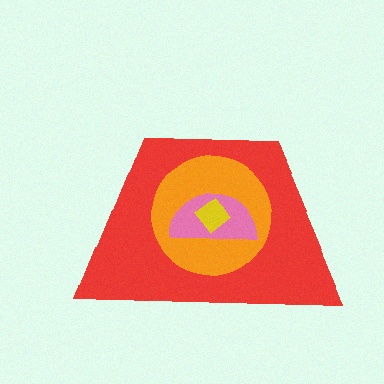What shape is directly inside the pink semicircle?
The yellow diamond.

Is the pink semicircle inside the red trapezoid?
Yes.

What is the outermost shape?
The red trapezoid.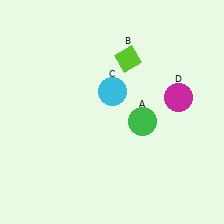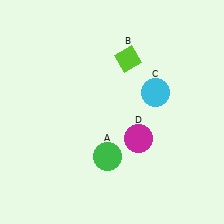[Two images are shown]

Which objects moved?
The objects that moved are: the green circle (A), the cyan circle (C), the magenta circle (D).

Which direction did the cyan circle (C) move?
The cyan circle (C) moved right.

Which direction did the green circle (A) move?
The green circle (A) moved left.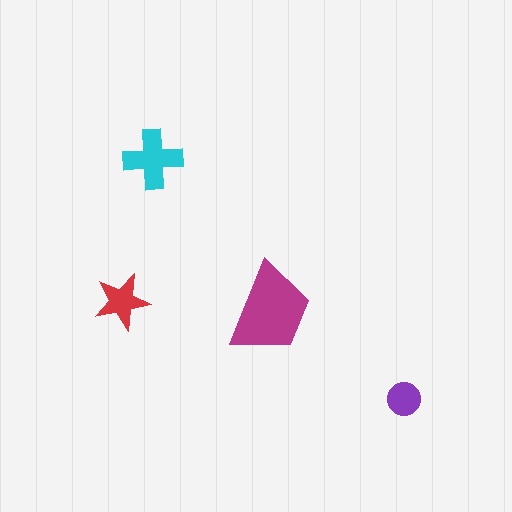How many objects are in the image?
There are 4 objects in the image.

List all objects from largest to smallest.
The magenta trapezoid, the cyan cross, the red star, the purple circle.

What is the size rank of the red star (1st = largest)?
3rd.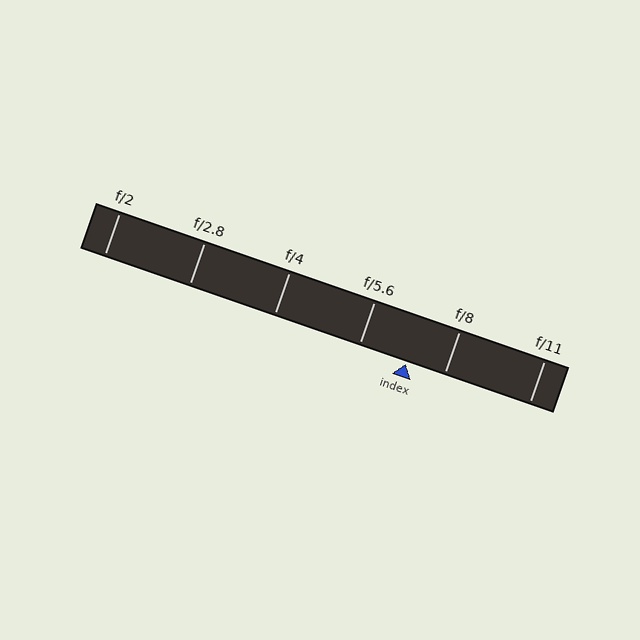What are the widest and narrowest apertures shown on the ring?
The widest aperture shown is f/2 and the narrowest is f/11.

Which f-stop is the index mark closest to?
The index mark is closest to f/8.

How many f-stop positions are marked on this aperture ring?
There are 6 f-stop positions marked.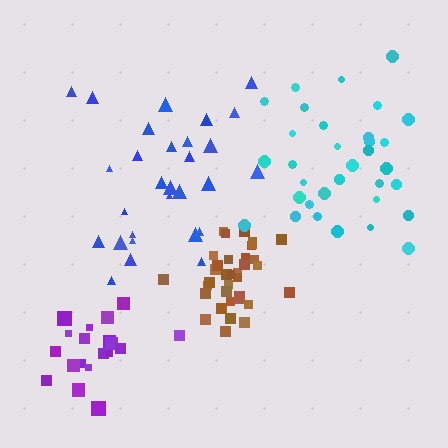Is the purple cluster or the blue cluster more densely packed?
Purple.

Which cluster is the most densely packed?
Brown.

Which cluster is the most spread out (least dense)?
Blue.